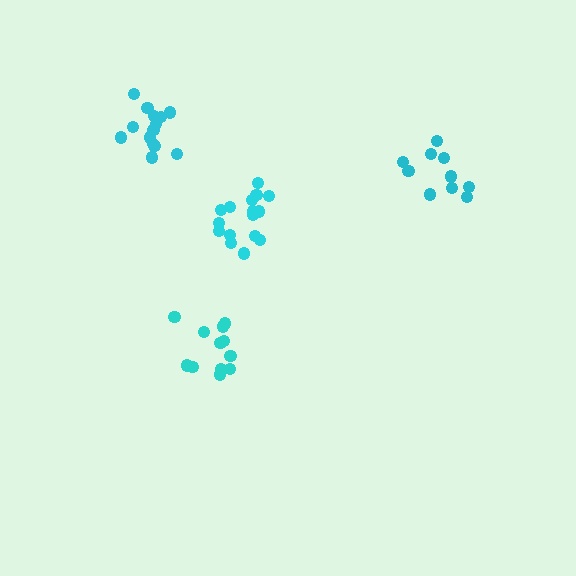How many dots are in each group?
Group 1: 16 dots, Group 2: 12 dots, Group 3: 10 dots, Group 4: 14 dots (52 total).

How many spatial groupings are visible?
There are 4 spatial groupings.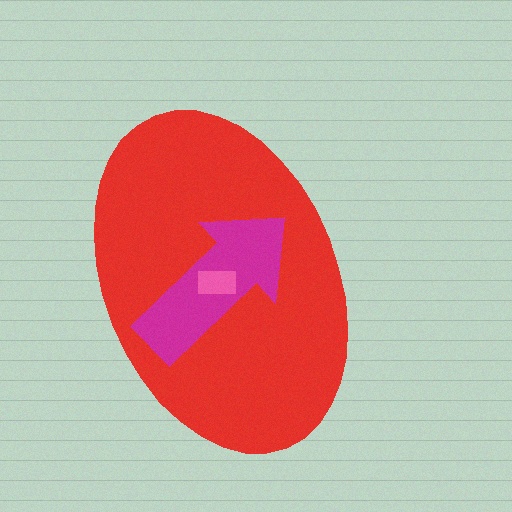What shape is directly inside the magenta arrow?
The pink rectangle.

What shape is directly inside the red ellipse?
The magenta arrow.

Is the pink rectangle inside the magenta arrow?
Yes.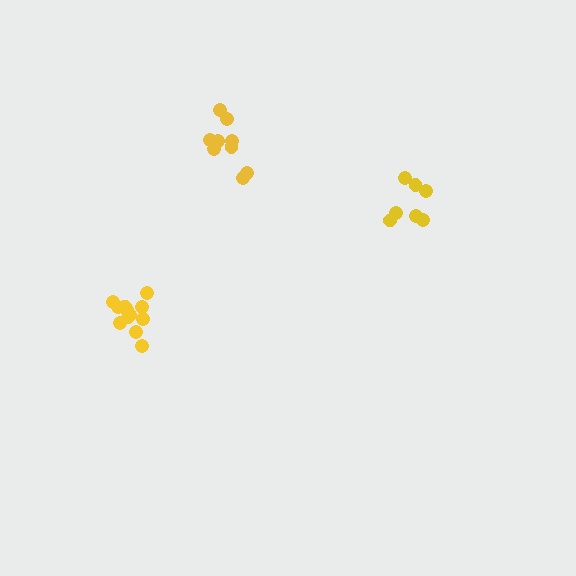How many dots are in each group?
Group 1: 9 dots, Group 2: 12 dots, Group 3: 7 dots (28 total).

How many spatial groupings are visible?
There are 3 spatial groupings.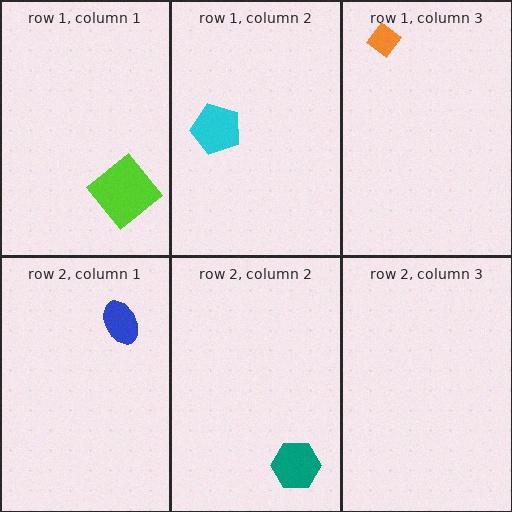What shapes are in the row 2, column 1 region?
The blue ellipse.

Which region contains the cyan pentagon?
The row 1, column 2 region.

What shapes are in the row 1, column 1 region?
The lime diamond.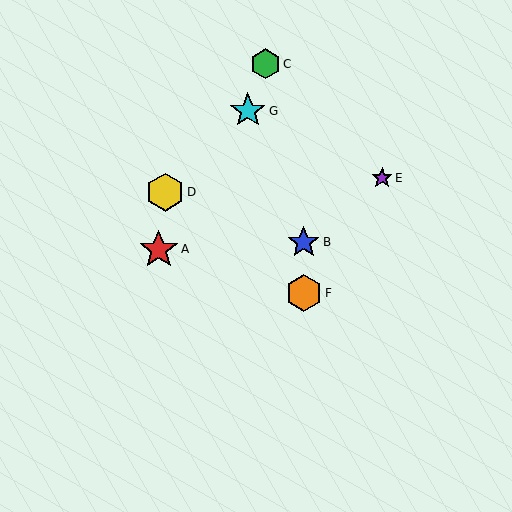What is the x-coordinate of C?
Object C is at x≈265.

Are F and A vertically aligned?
No, F is at x≈304 and A is at x≈159.